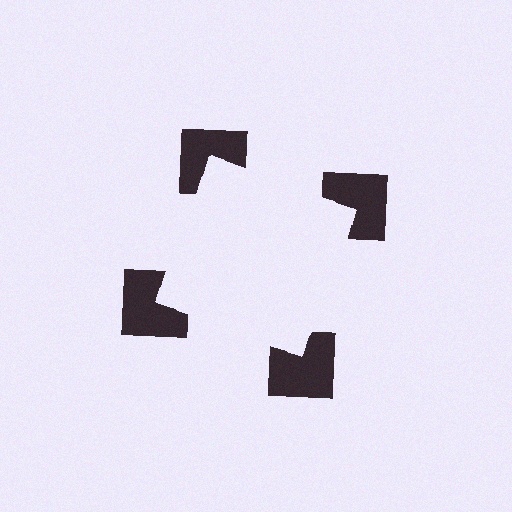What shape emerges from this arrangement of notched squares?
An illusory square — its edges are inferred from the aligned wedge cuts in the notched squares, not physically drawn.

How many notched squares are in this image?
There are 4 — one at each vertex of the illusory square.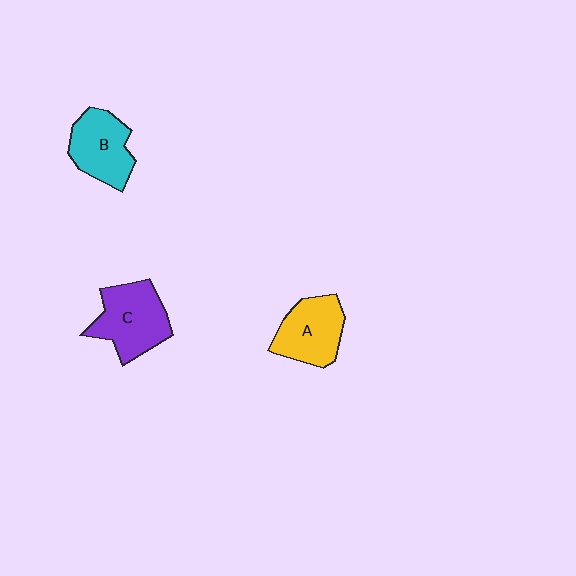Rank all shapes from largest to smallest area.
From largest to smallest: C (purple), A (yellow), B (cyan).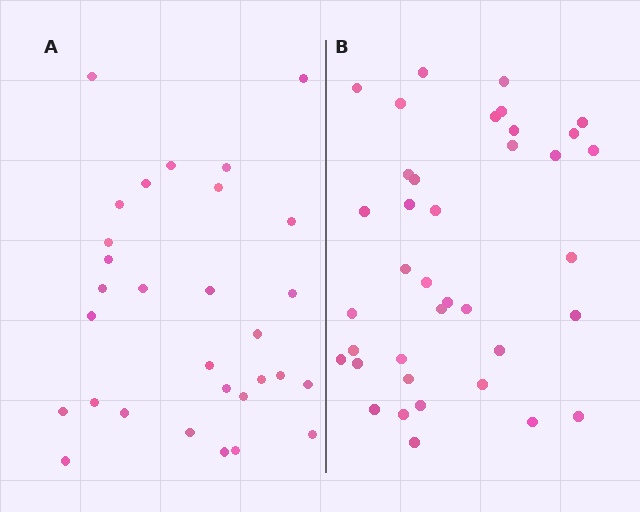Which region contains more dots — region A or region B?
Region B (the right region) has more dots.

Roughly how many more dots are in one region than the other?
Region B has roughly 8 or so more dots than region A.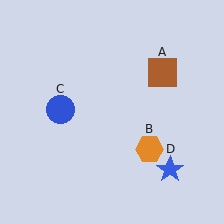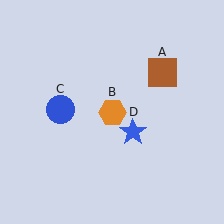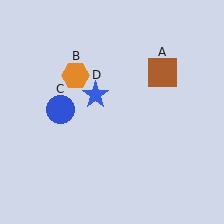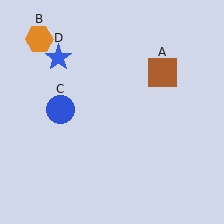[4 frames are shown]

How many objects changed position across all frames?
2 objects changed position: orange hexagon (object B), blue star (object D).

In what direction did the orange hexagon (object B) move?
The orange hexagon (object B) moved up and to the left.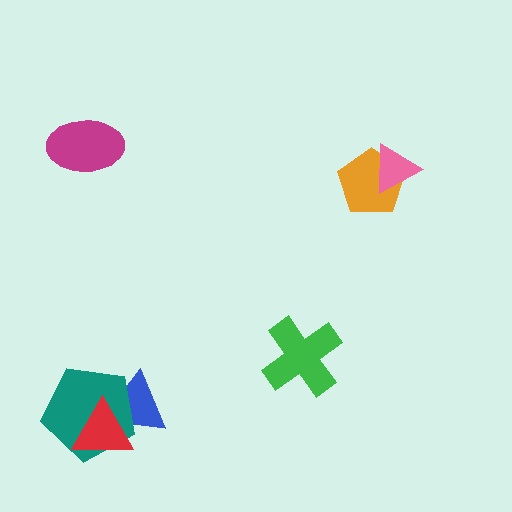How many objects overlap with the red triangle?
2 objects overlap with the red triangle.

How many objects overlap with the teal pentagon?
2 objects overlap with the teal pentagon.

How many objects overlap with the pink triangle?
1 object overlaps with the pink triangle.